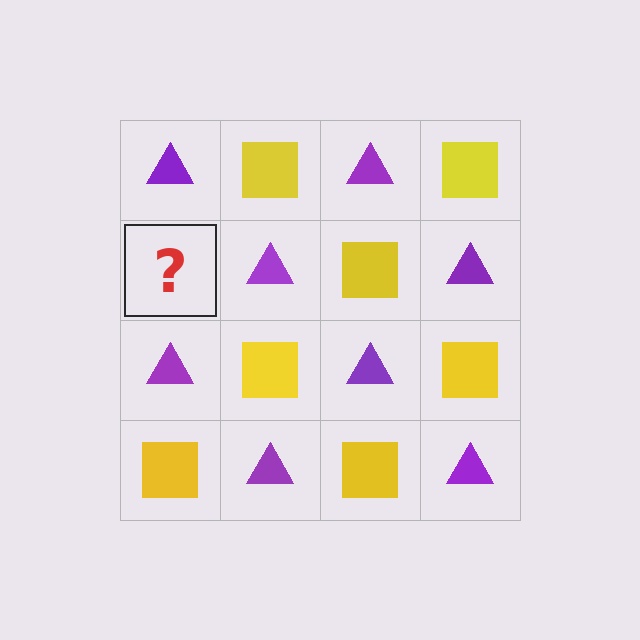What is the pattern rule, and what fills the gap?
The rule is that it alternates purple triangle and yellow square in a checkerboard pattern. The gap should be filled with a yellow square.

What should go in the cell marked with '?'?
The missing cell should contain a yellow square.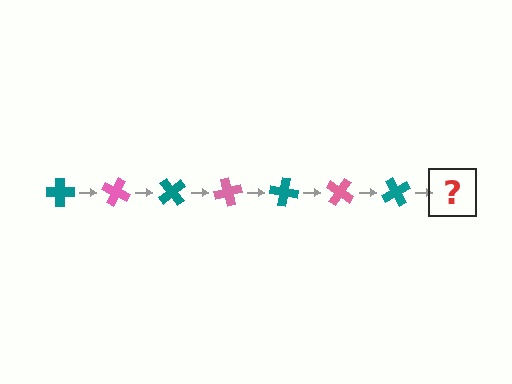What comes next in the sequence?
The next element should be a pink cross, rotated 175 degrees from the start.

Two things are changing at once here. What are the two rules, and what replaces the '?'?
The two rules are that it rotates 25 degrees each step and the color cycles through teal and pink. The '?' should be a pink cross, rotated 175 degrees from the start.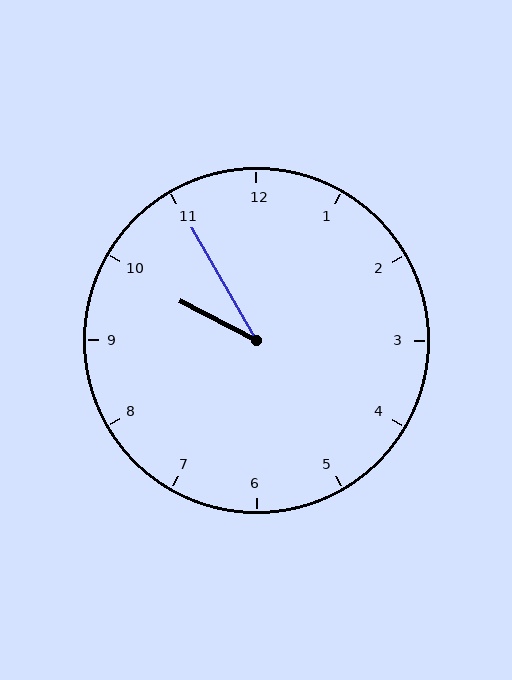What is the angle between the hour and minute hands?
Approximately 32 degrees.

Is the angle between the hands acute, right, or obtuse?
It is acute.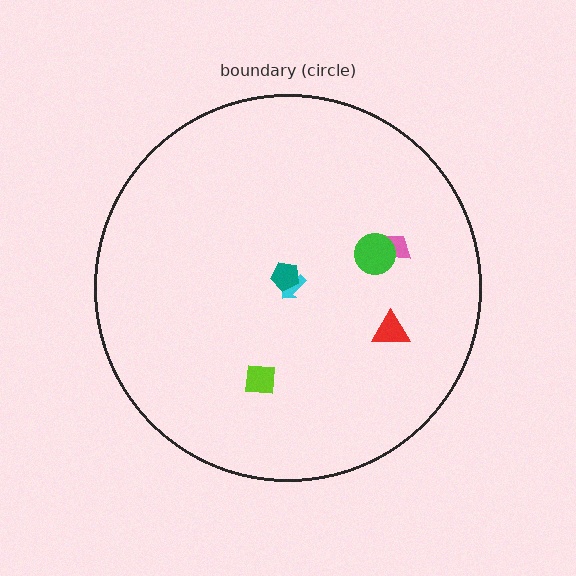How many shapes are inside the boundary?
6 inside, 0 outside.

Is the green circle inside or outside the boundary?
Inside.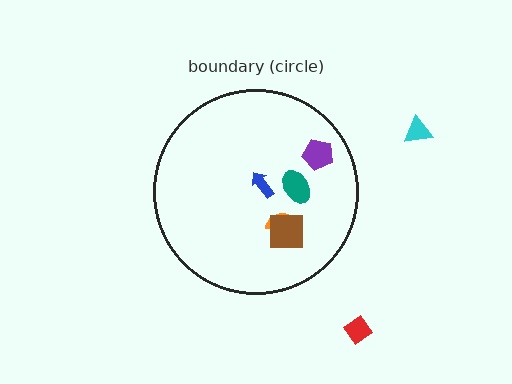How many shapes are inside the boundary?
5 inside, 2 outside.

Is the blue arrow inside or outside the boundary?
Inside.